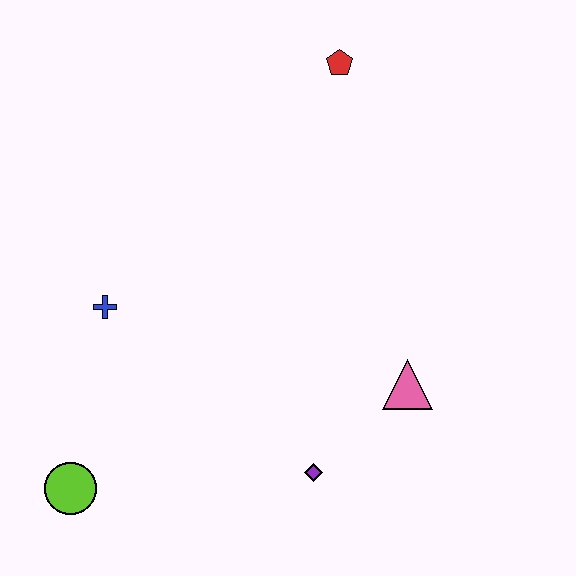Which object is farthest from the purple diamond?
The red pentagon is farthest from the purple diamond.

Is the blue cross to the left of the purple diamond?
Yes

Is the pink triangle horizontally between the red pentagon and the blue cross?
No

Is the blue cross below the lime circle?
No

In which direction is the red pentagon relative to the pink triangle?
The red pentagon is above the pink triangle.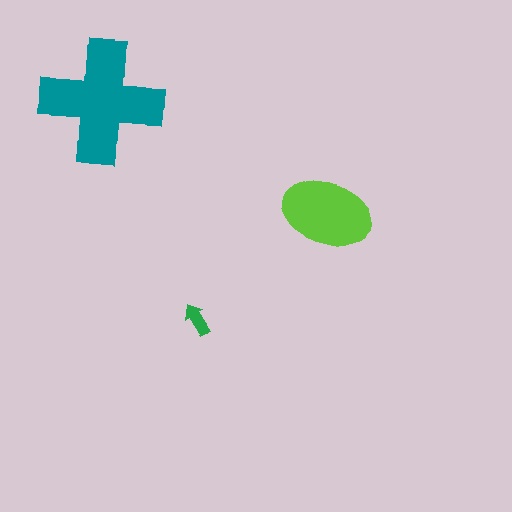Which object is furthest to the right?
The lime ellipse is rightmost.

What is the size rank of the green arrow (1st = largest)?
3rd.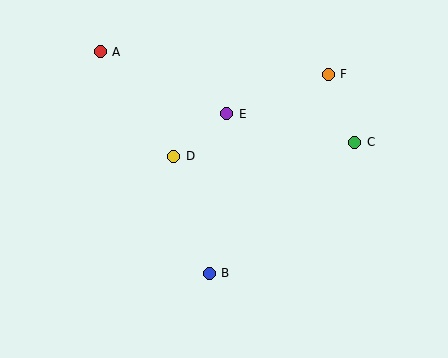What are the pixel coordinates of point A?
Point A is at (100, 52).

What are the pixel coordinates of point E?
Point E is at (227, 114).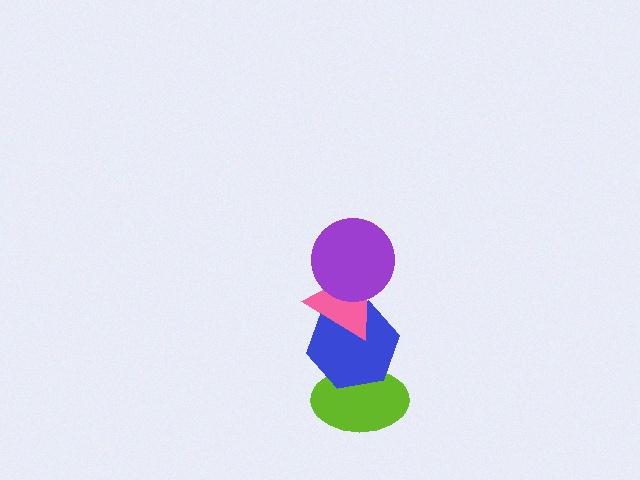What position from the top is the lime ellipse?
The lime ellipse is 4th from the top.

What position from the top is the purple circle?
The purple circle is 1st from the top.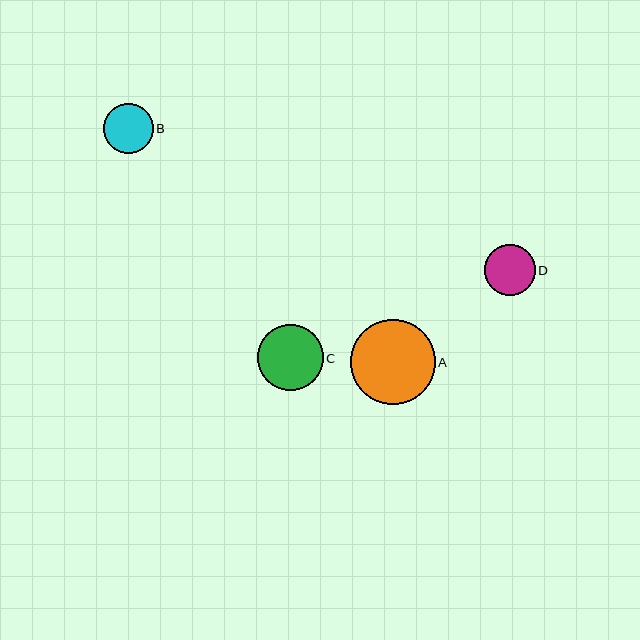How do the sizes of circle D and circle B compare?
Circle D and circle B are approximately the same size.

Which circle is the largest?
Circle A is the largest with a size of approximately 85 pixels.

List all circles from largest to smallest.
From largest to smallest: A, C, D, B.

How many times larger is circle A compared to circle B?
Circle A is approximately 1.7 times the size of circle B.